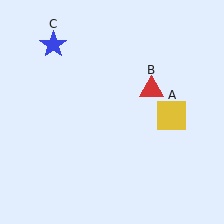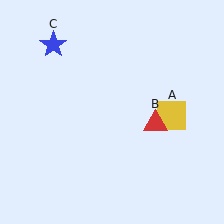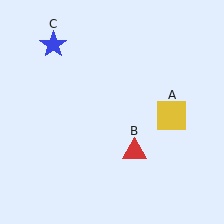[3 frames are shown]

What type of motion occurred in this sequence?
The red triangle (object B) rotated clockwise around the center of the scene.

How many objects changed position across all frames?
1 object changed position: red triangle (object B).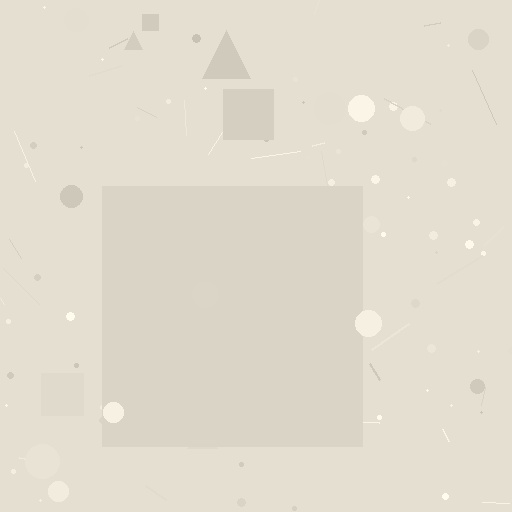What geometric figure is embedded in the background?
A square is embedded in the background.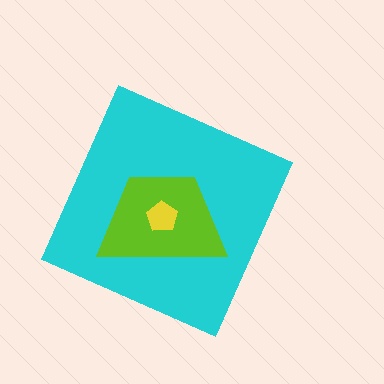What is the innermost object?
The yellow pentagon.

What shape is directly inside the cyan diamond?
The lime trapezoid.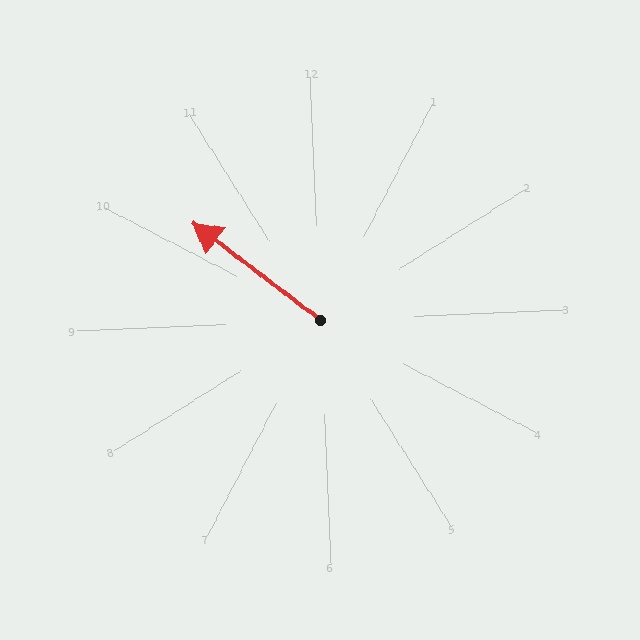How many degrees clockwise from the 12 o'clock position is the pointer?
Approximately 310 degrees.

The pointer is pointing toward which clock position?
Roughly 10 o'clock.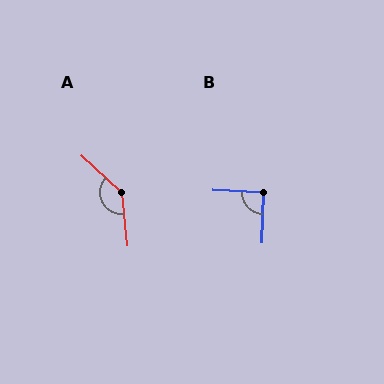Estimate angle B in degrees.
Approximately 91 degrees.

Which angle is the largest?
A, at approximately 138 degrees.